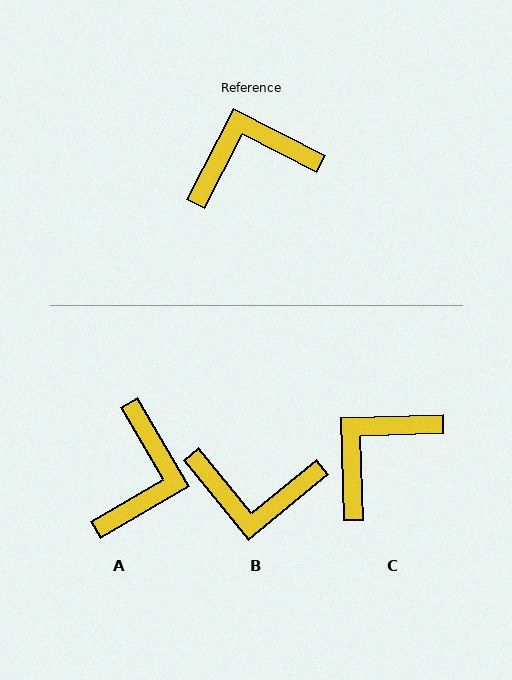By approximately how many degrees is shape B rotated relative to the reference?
Approximately 156 degrees counter-clockwise.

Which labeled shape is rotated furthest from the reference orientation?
B, about 156 degrees away.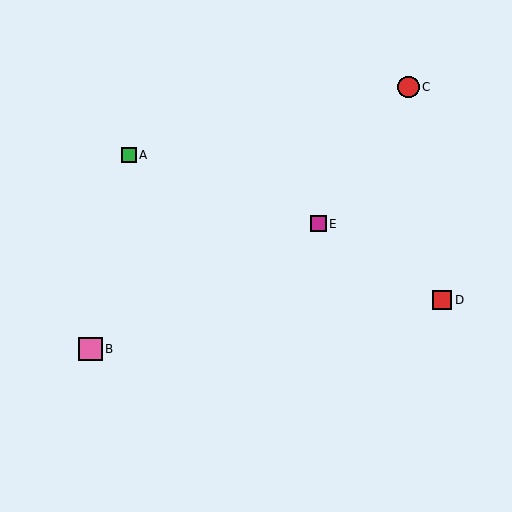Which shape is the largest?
The pink square (labeled B) is the largest.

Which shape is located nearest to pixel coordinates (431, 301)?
The red square (labeled D) at (442, 300) is nearest to that location.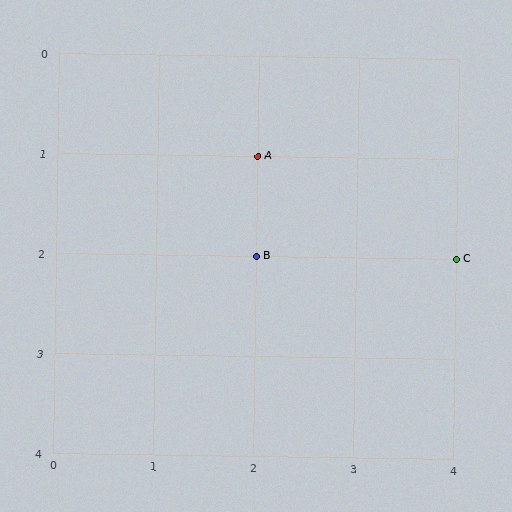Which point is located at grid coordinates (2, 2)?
Point B is at (2, 2).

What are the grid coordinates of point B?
Point B is at grid coordinates (2, 2).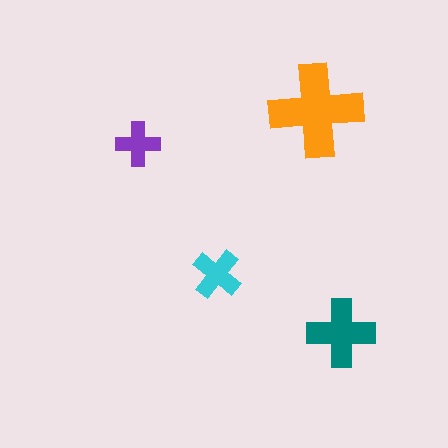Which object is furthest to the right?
The teal cross is rightmost.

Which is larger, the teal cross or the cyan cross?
The teal one.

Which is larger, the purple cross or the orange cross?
The orange one.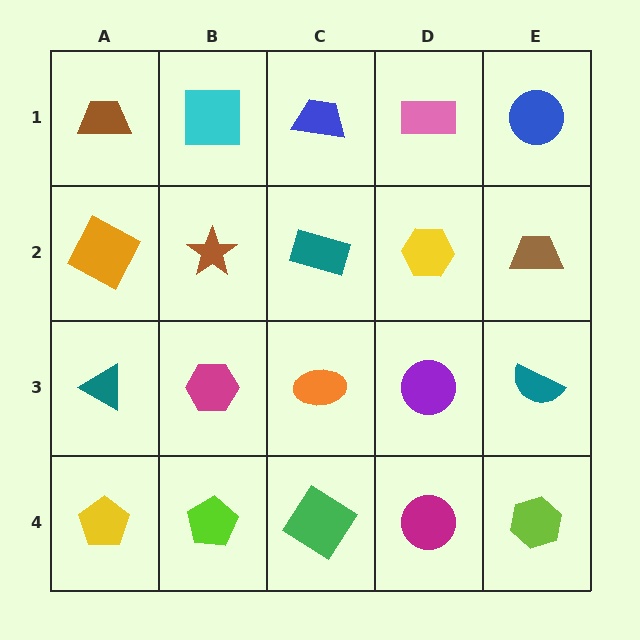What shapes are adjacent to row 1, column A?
An orange square (row 2, column A), a cyan square (row 1, column B).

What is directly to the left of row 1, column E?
A pink rectangle.